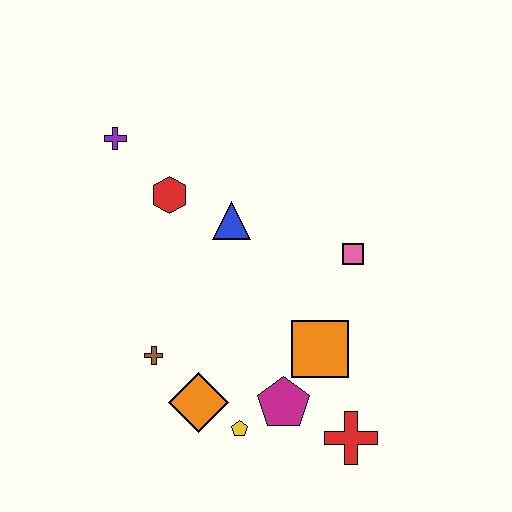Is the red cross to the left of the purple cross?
No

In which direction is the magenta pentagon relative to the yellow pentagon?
The magenta pentagon is to the right of the yellow pentagon.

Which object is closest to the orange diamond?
The yellow pentagon is closest to the orange diamond.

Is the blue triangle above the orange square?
Yes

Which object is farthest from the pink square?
The purple cross is farthest from the pink square.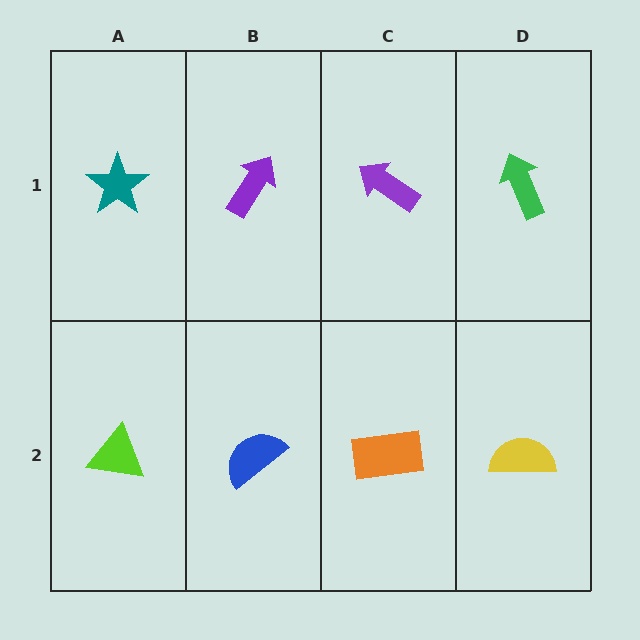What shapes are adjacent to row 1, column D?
A yellow semicircle (row 2, column D), a purple arrow (row 1, column C).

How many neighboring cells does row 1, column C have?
3.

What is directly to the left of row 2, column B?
A lime triangle.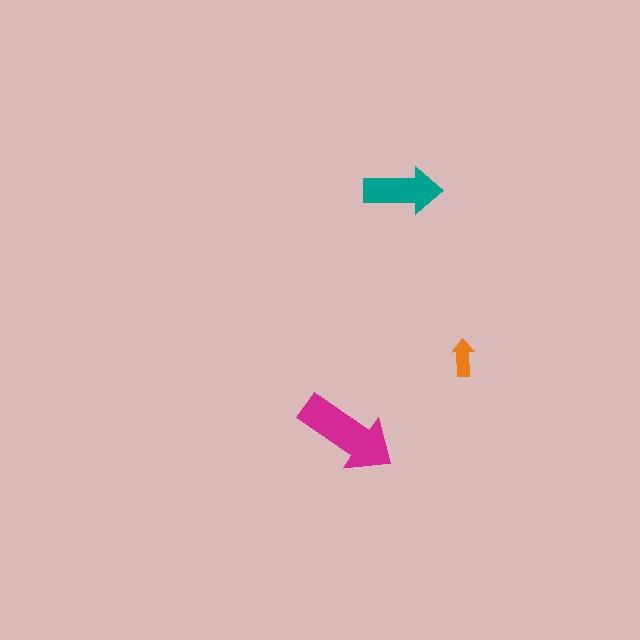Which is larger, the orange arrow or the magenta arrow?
The magenta one.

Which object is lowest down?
The magenta arrow is bottommost.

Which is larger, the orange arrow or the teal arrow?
The teal one.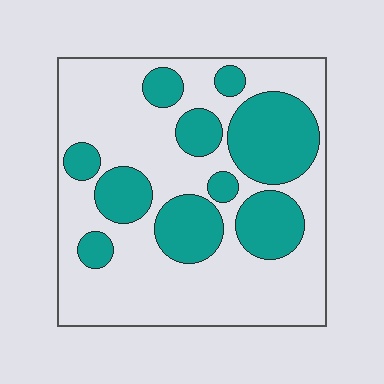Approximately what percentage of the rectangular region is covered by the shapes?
Approximately 35%.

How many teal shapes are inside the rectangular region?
10.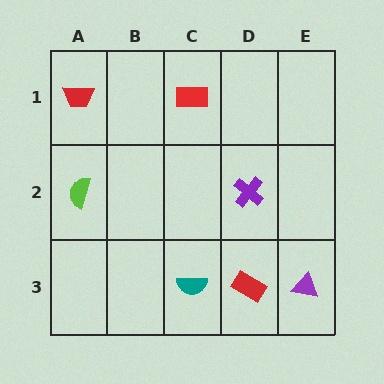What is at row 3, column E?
A purple triangle.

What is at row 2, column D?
A purple cross.